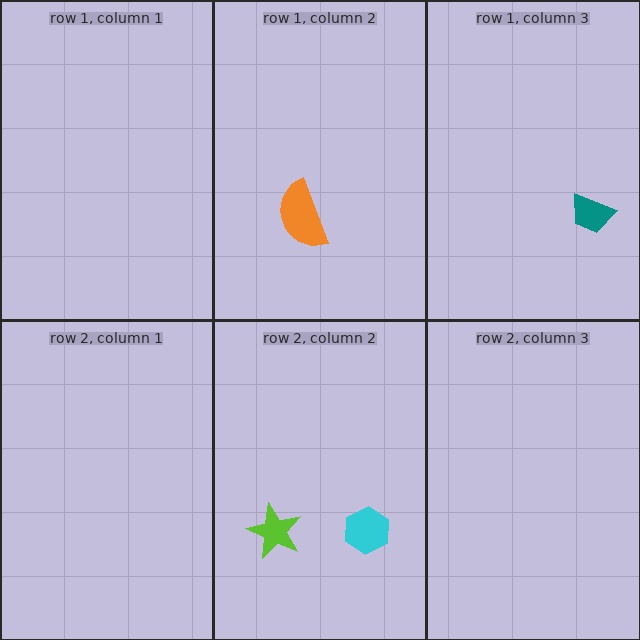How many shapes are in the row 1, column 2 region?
1.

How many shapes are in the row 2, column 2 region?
2.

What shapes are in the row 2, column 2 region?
The cyan hexagon, the lime star.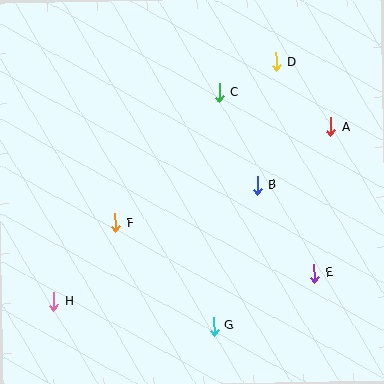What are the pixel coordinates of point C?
Point C is at (220, 93).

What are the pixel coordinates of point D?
Point D is at (276, 62).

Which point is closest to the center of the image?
Point B at (257, 185) is closest to the center.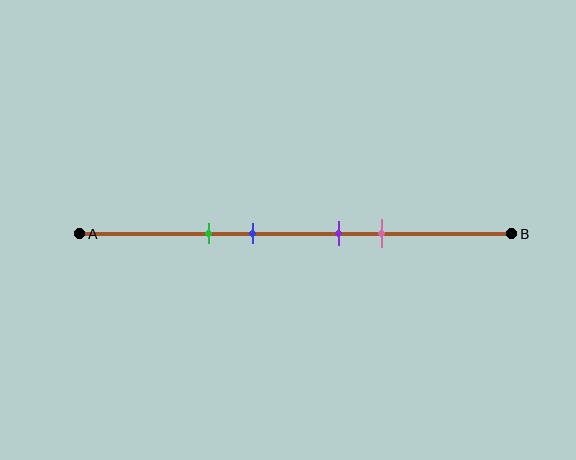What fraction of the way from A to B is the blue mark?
The blue mark is approximately 40% (0.4) of the way from A to B.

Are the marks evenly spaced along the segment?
No, the marks are not evenly spaced.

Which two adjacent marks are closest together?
The purple and pink marks are the closest adjacent pair.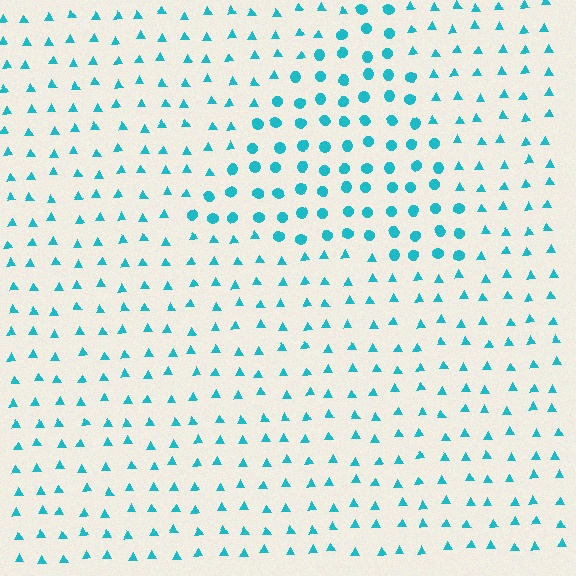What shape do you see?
I see a triangle.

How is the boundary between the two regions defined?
The boundary is defined by a change in element shape: circles inside vs. triangles outside. All elements share the same color and spacing.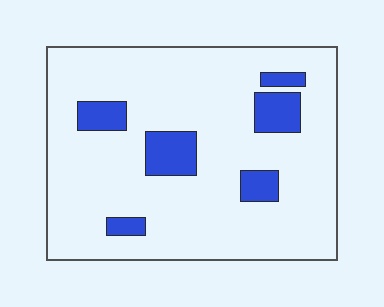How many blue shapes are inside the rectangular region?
6.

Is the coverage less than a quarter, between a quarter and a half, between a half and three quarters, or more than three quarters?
Less than a quarter.